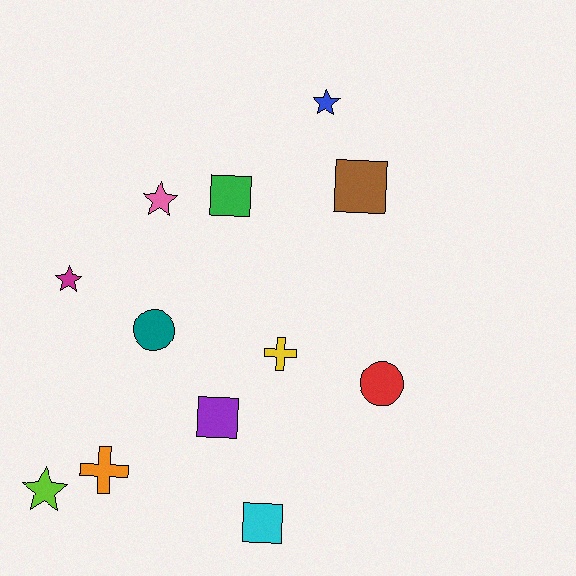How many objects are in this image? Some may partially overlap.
There are 12 objects.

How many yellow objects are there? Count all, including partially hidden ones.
There is 1 yellow object.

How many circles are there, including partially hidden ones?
There are 2 circles.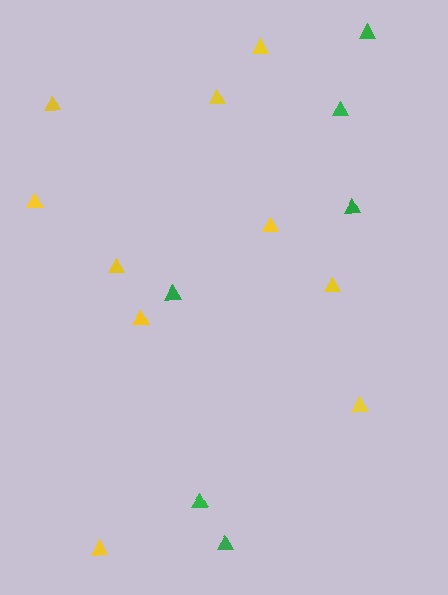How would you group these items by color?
There are 2 groups: one group of green triangles (6) and one group of yellow triangles (10).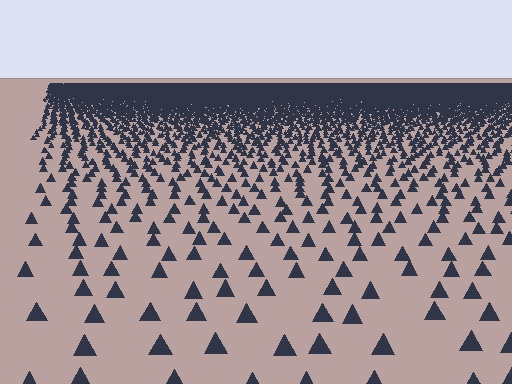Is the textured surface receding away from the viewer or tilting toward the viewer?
The surface is receding away from the viewer. Texture elements get smaller and denser toward the top.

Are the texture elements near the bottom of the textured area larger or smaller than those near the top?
Larger. Near the bottom, elements are closer to the viewer and appear at a bigger on-screen size.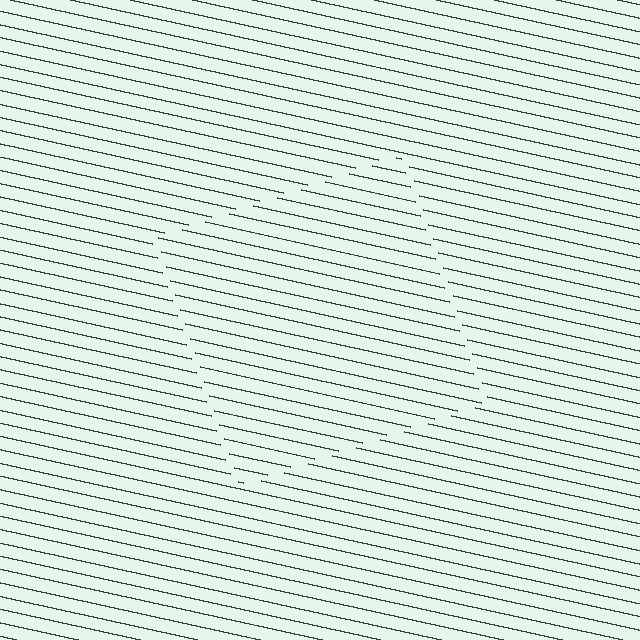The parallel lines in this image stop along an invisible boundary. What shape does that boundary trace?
An illusory square. The interior of the shape contains the same grating, shifted by half a period — the contour is defined by the phase discontinuity where line-ends from the inner and outer gratings abut.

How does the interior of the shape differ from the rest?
The interior of the shape contains the same grating, shifted by half a period — the contour is defined by the phase discontinuity where line-ends from the inner and outer gratings abut.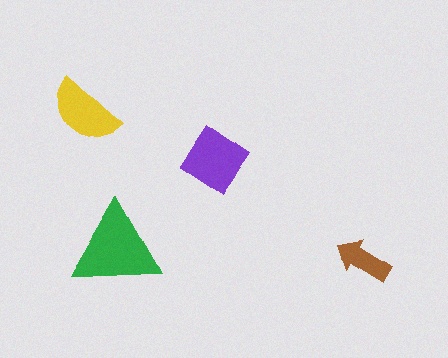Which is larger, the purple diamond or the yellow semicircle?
The purple diamond.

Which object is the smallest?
The brown arrow.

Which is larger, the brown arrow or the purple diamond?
The purple diamond.